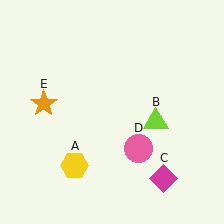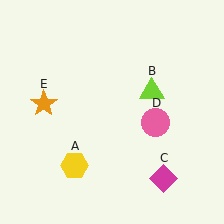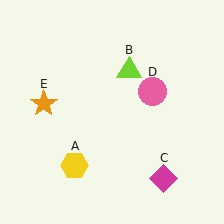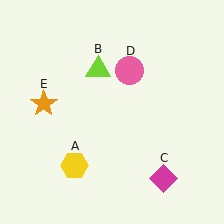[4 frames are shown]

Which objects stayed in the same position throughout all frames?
Yellow hexagon (object A) and magenta diamond (object C) and orange star (object E) remained stationary.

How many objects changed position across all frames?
2 objects changed position: lime triangle (object B), pink circle (object D).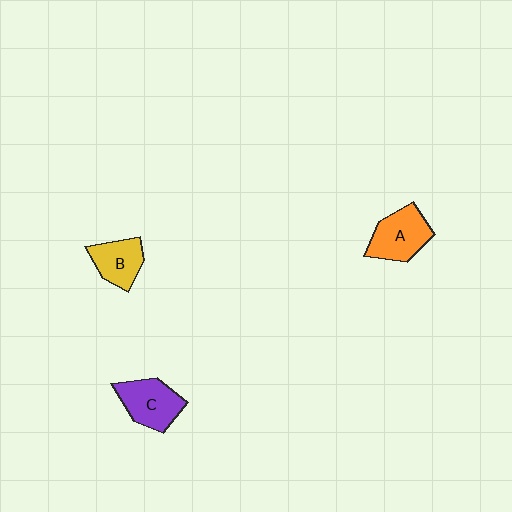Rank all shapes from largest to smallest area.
From largest to smallest: A (orange), C (purple), B (yellow).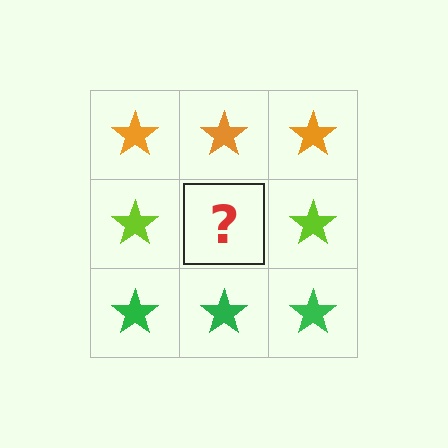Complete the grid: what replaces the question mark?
The question mark should be replaced with a lime star.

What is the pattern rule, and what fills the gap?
The rule is that each row has a consistent color. The gap should be filled with a lime star.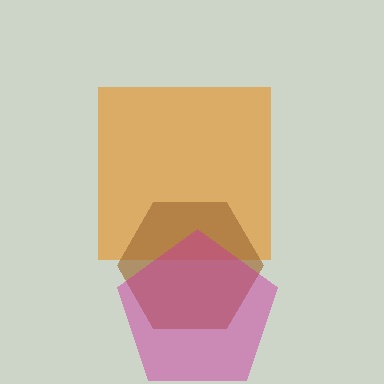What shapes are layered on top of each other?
The layered shapes are: an orange square, a brown hexagon, a magenta pentagon.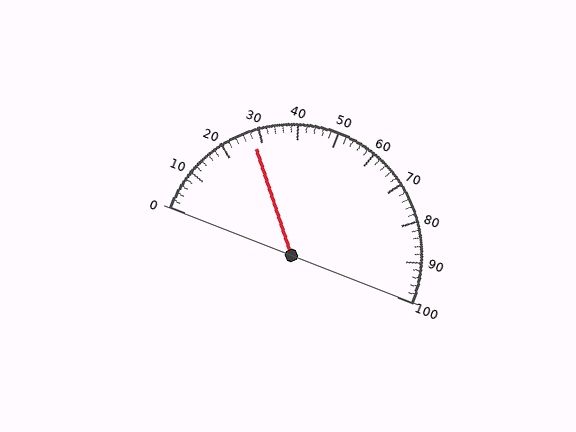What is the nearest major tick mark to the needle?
The nearest major tick mark is 30.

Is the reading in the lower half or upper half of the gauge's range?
The reading is in the lower half of the range (0 to 100).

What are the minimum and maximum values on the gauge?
The gauge ranges from 0 to 100.